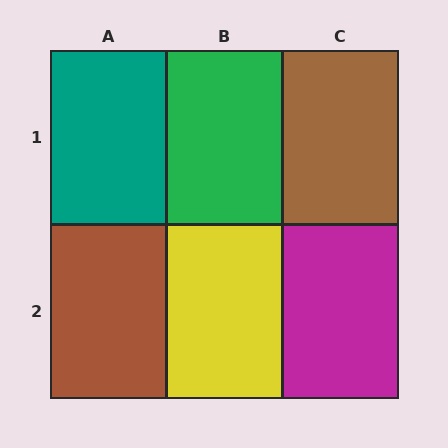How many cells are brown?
2 cells are brown.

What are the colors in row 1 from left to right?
Teal, green, brown.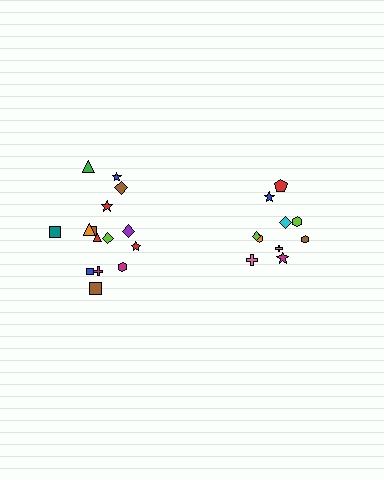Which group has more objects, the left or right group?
The left group.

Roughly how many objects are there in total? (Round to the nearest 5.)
Roughly 25 objects in total.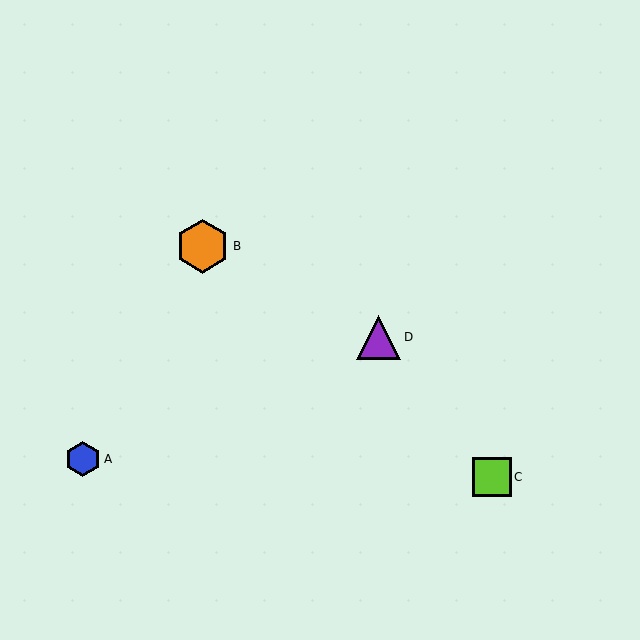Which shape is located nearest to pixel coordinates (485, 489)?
The lime square (labeled C) at (492, 477) is nearest to that location.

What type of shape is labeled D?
Shape D is a purple triangle.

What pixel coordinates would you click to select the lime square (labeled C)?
Click at (492, 477) to select the lime square C.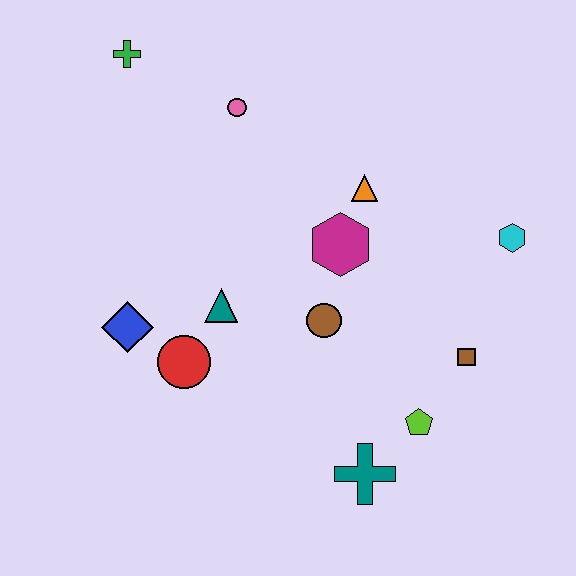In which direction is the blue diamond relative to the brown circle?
The blue diamond is to the left of the brown circle.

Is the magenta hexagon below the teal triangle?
No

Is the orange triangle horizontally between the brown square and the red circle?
Yes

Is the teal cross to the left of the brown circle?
No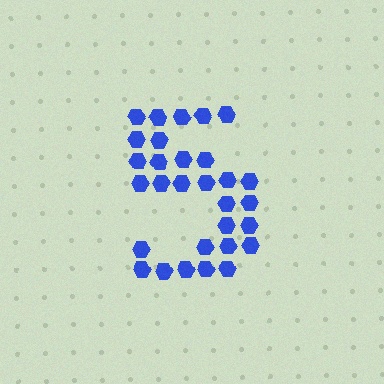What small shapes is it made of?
It is made of small hexagons.